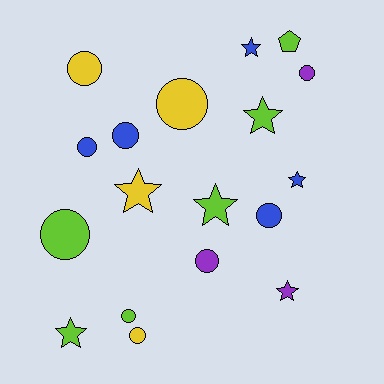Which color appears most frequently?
Lime, with 6 objects.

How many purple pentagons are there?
There are no purple pentagons.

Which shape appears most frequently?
Circle, with 10 objects.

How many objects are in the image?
There are 18 objects.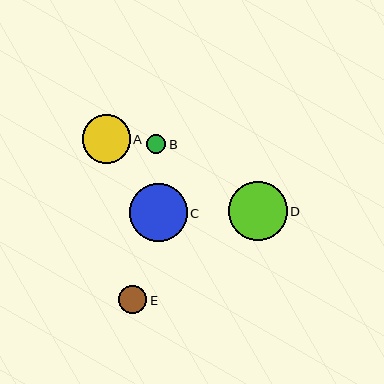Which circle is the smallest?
Circle B is the smallest with a size of approximately 19 pixels.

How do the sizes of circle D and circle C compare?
Circle D and circle C are approximately the same size.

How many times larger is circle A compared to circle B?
Circle A is approximately 2.6 times the size of circle B.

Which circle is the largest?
Circle D is the largest with a size of approximately 59 pixels.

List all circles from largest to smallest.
From largest to smallest: D, C, A, E, B.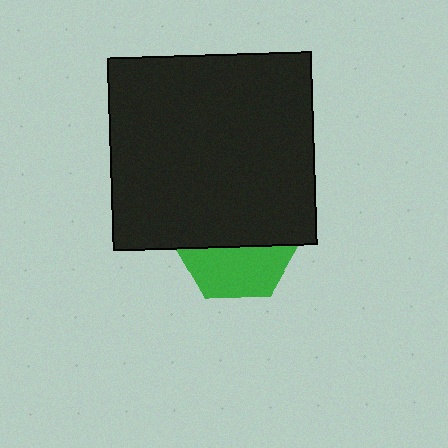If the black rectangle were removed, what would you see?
You would see the complete green hexagon.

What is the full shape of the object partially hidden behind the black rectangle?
The partially hidden object is a green hexagon.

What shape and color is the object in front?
The object in front is a black rectangle.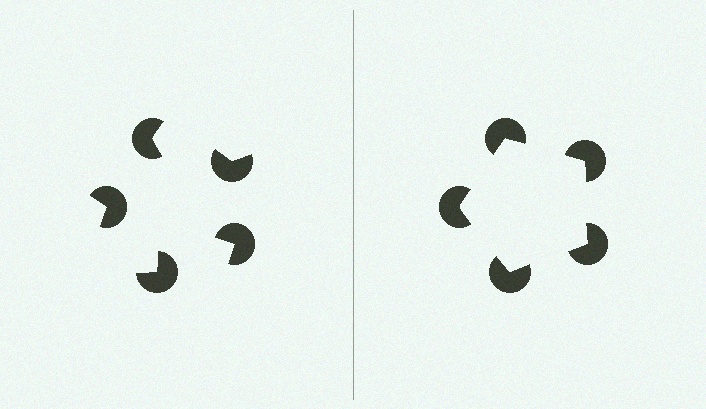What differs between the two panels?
The pac-man discs are positioned identically on both sides; only the wedge orientations differ. On the right they align to a pentagon; on the left they are misaligned.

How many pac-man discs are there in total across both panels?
10 — 5 on each side.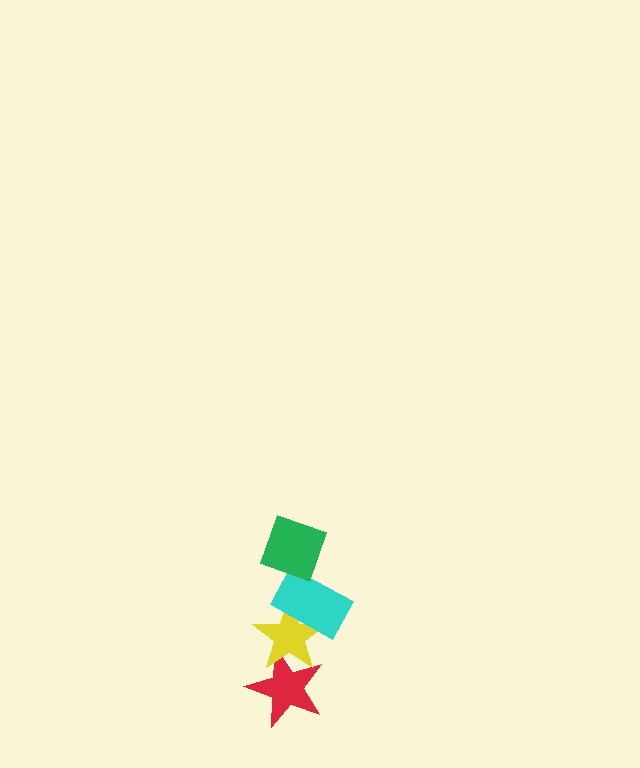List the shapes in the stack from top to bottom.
From top to bottom: the green diamond, the cyan rectangle, the yellow star, the red star.